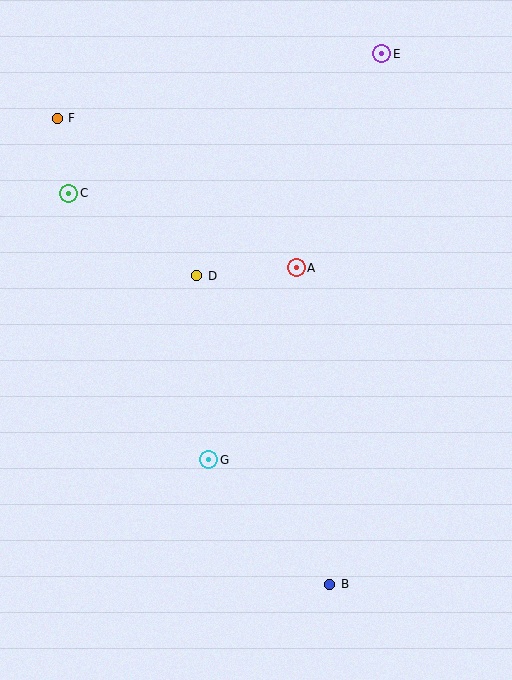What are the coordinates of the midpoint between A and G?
The midpoint between A and G is at (252, 364).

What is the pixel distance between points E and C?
The distance between E and C is 343 pixels.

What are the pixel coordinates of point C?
Point C is at (69, 193).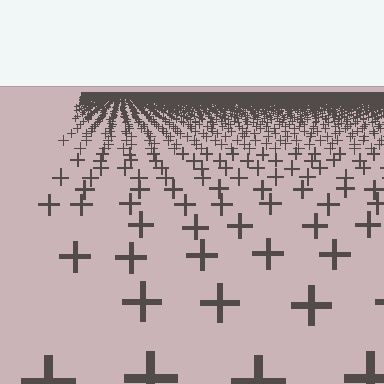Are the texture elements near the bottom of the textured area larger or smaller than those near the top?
Larger. Near the bottom, elements are closer to the viewer and appear at a bigger on-screen size.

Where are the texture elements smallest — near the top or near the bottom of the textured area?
Near the top.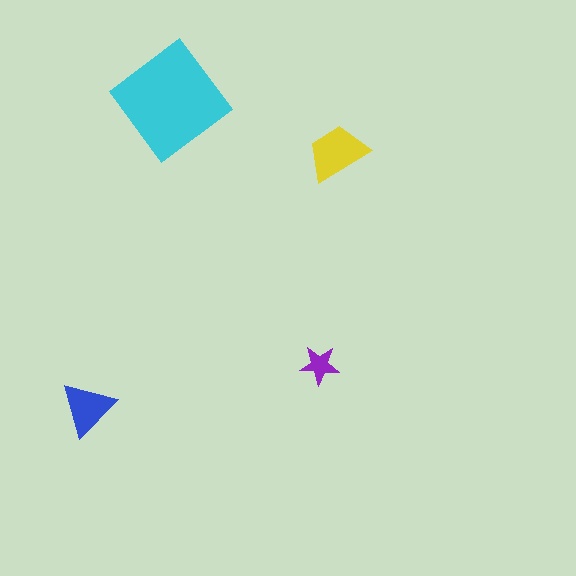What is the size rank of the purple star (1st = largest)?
4th.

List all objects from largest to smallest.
The cyan diamond, the yellow trapezoid, the blue triangle, the purple star.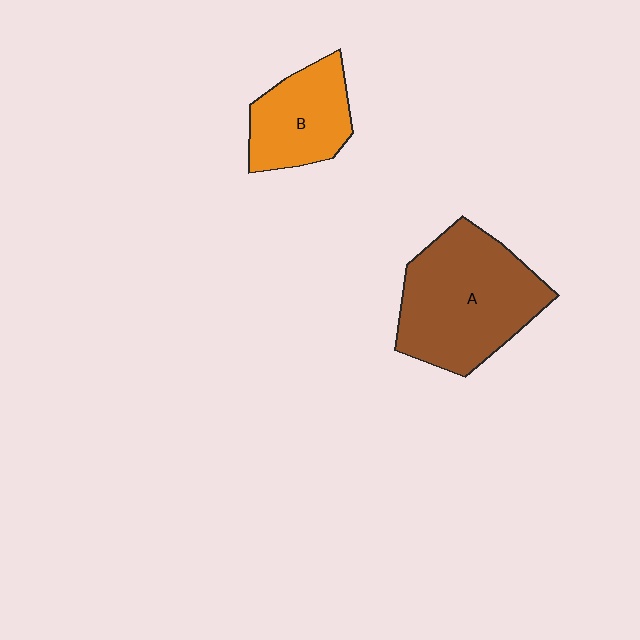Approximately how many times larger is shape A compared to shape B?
Approximately 1.7 times.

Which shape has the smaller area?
Shape B (orange).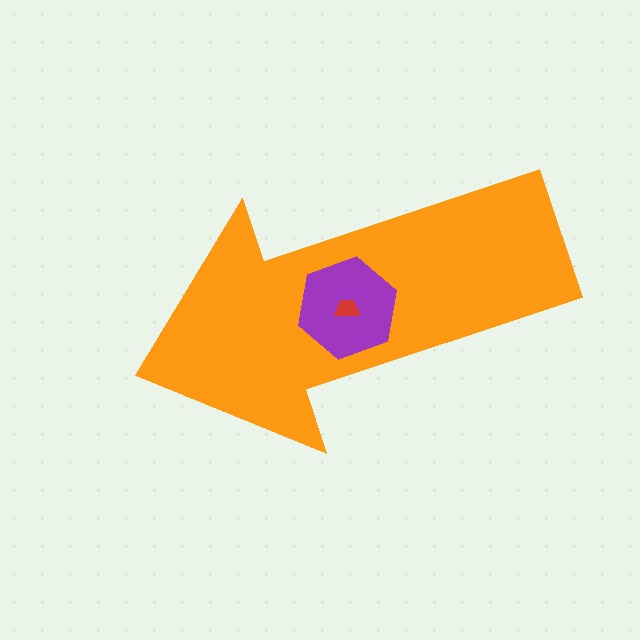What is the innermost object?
The red trapezoid.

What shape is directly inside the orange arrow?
The purple hexagon.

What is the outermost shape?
The orange arrow.